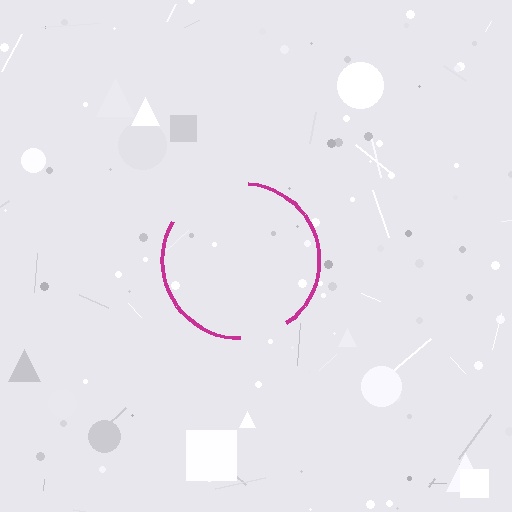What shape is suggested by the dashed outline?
The dashed outline suggests a circle.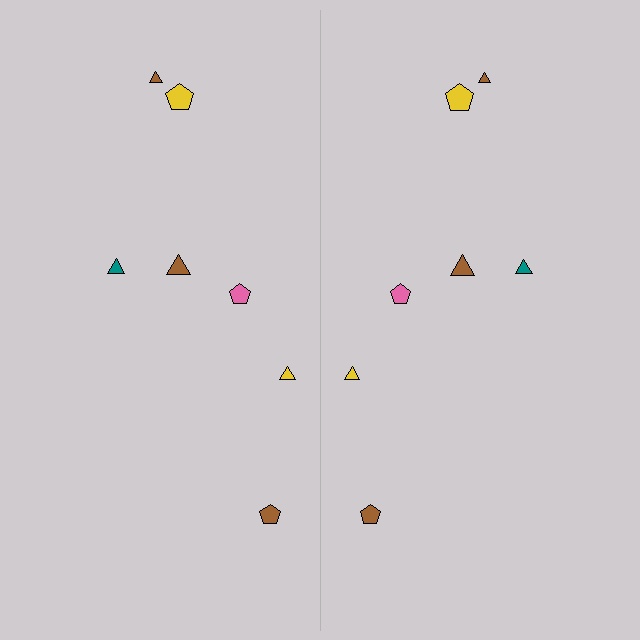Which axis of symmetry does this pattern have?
The pattern has a vertical axis of symmetry running through the center of the image.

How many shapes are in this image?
There are 14 shapes in this image.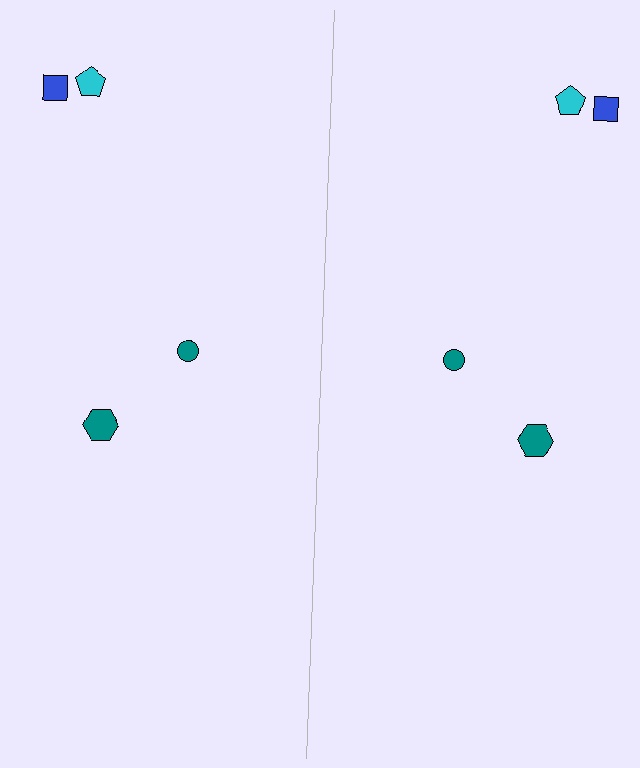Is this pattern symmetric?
Yes, this pattern has bilateral (reflection) symmetry.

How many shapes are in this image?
There are 8 shapes in this image.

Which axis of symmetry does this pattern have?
The pattern has a vertical axis of symmetry running through the center of the image.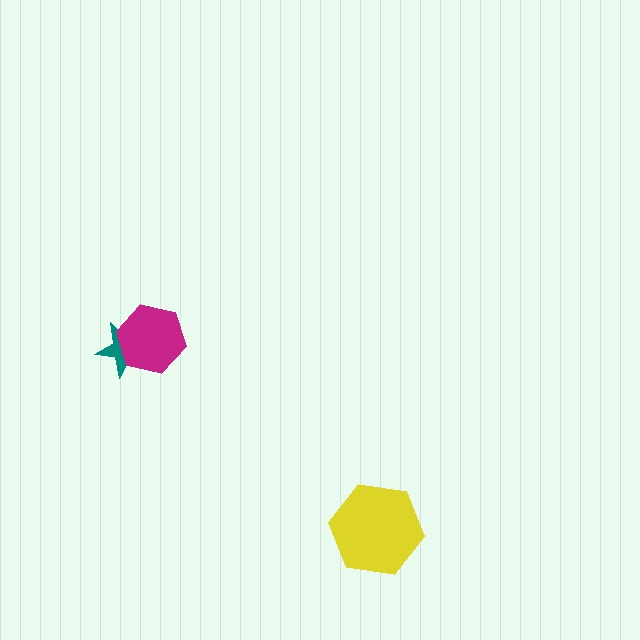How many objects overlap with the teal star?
1 object overlaps with the teal star.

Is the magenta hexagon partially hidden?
No, no other shape covers it.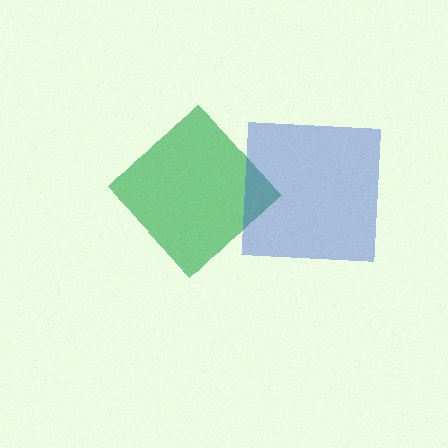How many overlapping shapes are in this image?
There are 2 overlapping shapes in the image.